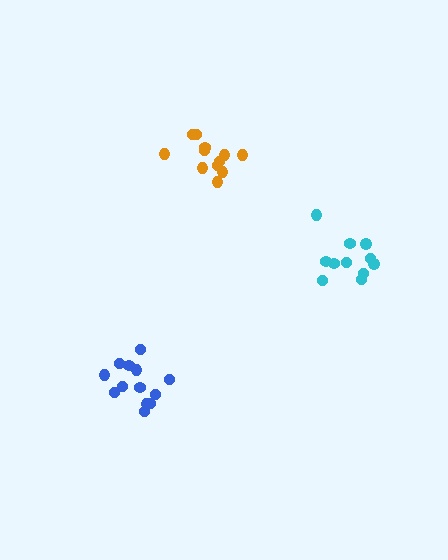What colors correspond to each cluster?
The clusters are colored: cyan, orange, blue.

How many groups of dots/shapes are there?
There are 3 groups.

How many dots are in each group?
Group 1: 11 dots, Group 2: 12 dots, Group 3: 13 dots (36 total).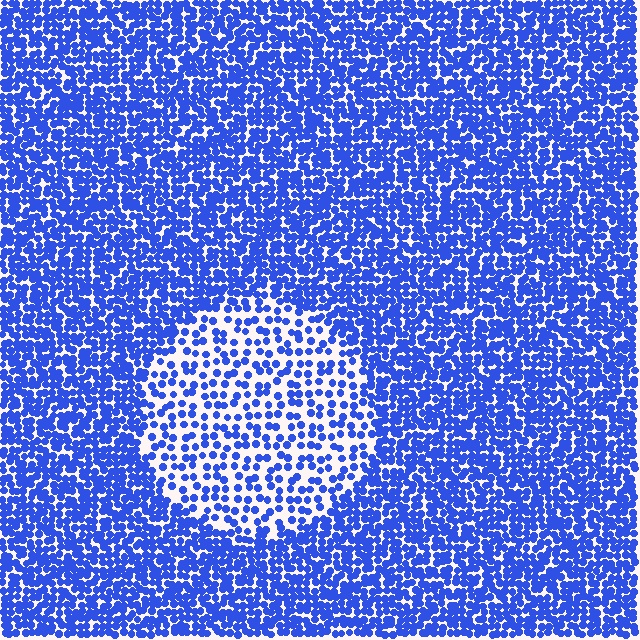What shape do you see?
I see a circle.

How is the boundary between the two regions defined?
The boundary is defined by a change in element density (approximately 2.2x ratio). All elements are the same color, size, and shape.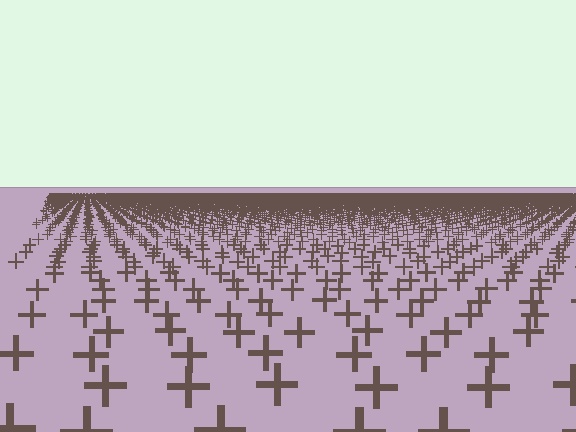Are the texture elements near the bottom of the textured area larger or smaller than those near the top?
Larger. Near the bottom, elements are closer to the viewer and appear at a bigger on-screen size.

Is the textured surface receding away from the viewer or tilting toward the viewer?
The surface is receding away from the viewer. Texture elements get smaller and denser toward the top.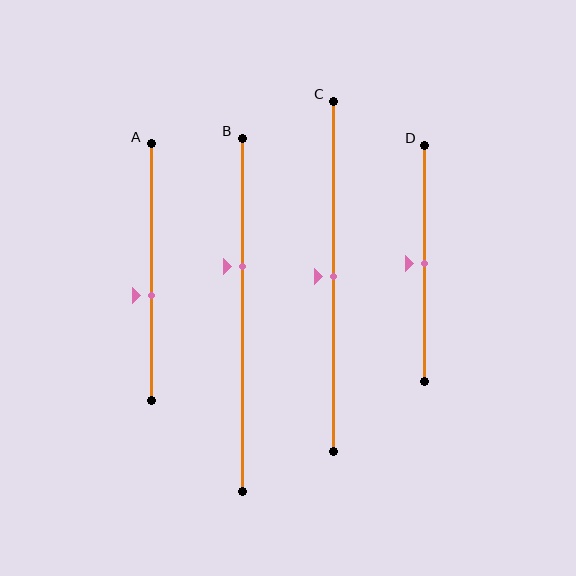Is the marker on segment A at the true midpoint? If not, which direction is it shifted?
No, the marker on segment A is shifted downward by about 9% of the segment length.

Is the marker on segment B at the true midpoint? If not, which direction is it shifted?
No, the marker on segment B is shifted upward by about 14% of the segment length.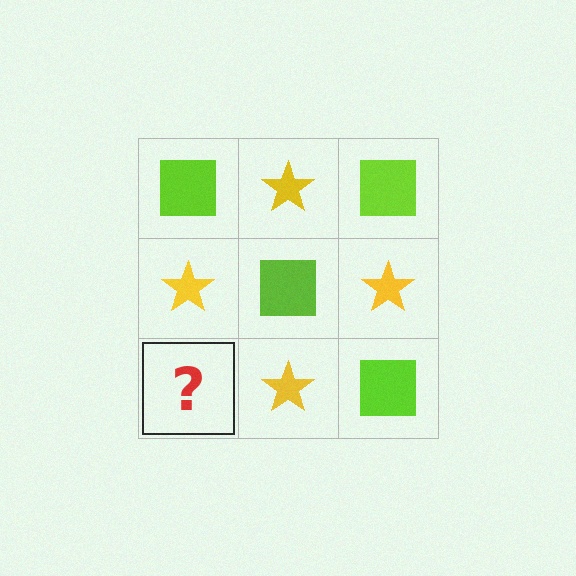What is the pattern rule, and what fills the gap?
The rule is that it alternates lime square and yellow star in a checkerboard pattern. The gap should be filled with a lime square.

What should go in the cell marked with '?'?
The missing cell should contain a lime square.